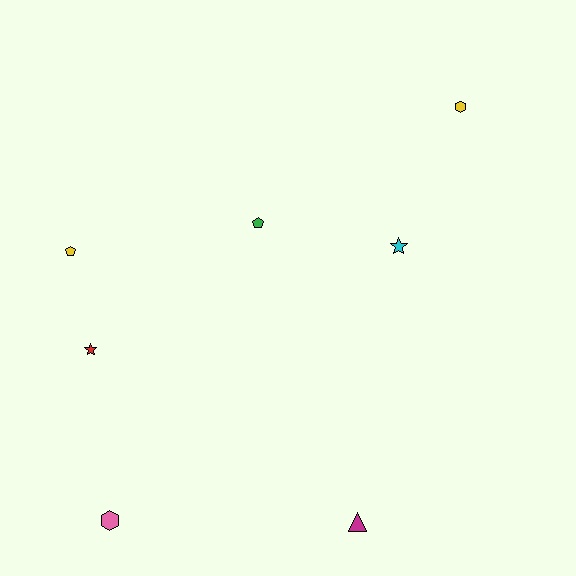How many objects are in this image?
There are 7 objects.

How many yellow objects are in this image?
There are 2 yellow objects.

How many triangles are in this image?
There is 1 triangle.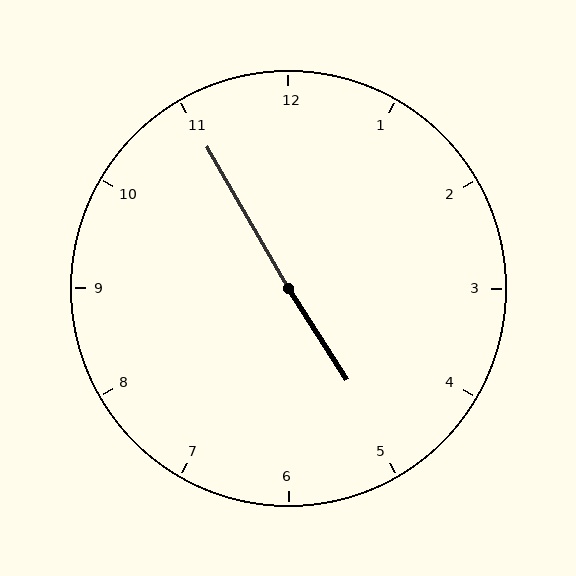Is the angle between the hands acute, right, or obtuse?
It is obtuse.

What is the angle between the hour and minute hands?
Approximately 178 degrees.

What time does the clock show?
4:55.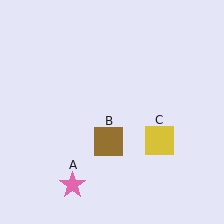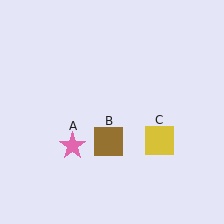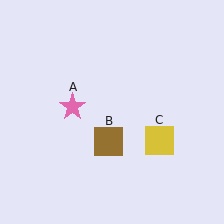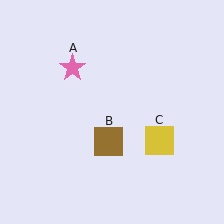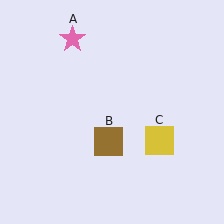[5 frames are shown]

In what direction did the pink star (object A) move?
The pink star (object A) moved up.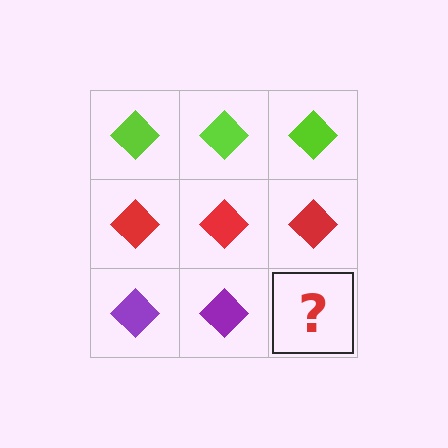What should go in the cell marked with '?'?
The missing cell should contain a purple diamond.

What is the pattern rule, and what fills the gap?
The rule is that each row has a consistent color. The gap should be filled with a purple diamond.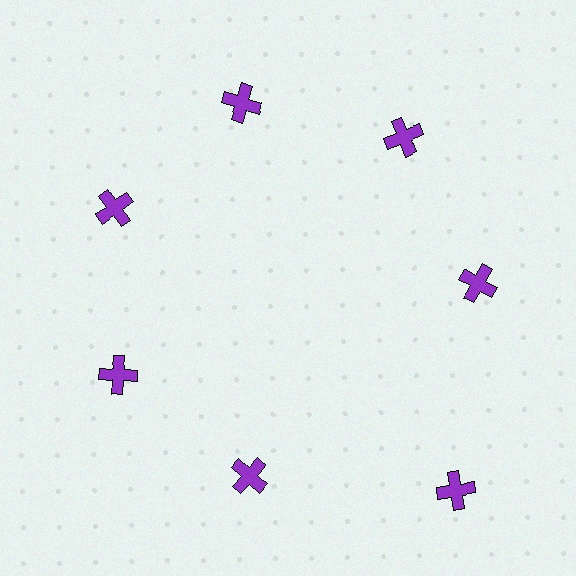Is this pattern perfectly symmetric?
No. The 7 purple crosses are arranged in a ring, but one element near the 5 o'clock position is pushed outward from the center, breaking the 7-fold rotational symmetry.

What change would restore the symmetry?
The symmetry would be restored by moving it inward, back onto the ring so that all 7 crosses sit at equal angles and equal distance from the center.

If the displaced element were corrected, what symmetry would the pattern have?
It would have 7-fold rotational symmetry — the pattern would map onto itself every 51 degrees.